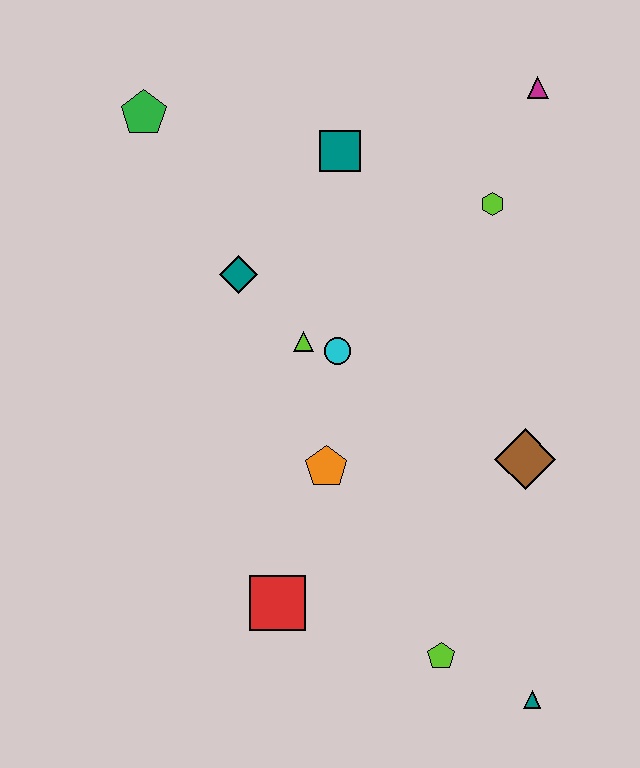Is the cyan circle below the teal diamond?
Yes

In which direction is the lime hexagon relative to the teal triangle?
The lime hexagon is above the teal triangle.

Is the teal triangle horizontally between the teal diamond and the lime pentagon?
No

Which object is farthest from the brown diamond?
The green pentagon is farthest from the brown diamond.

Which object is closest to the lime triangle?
The cyan circle is closest to the lime triangle.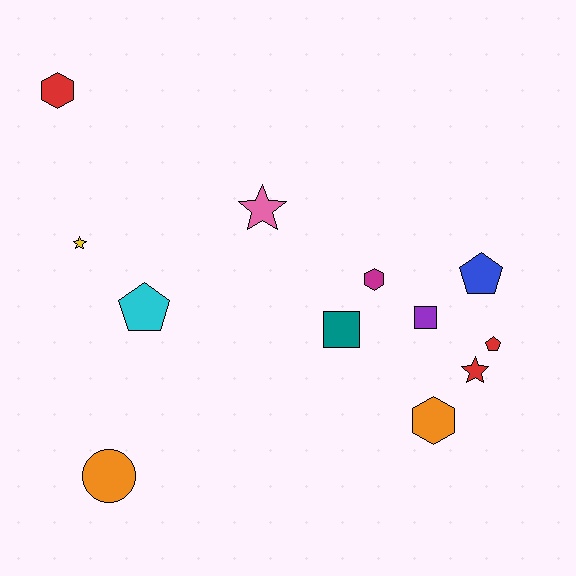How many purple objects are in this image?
There is 1 purple object.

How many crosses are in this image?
There are no crosses.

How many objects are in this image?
There are 12 objects.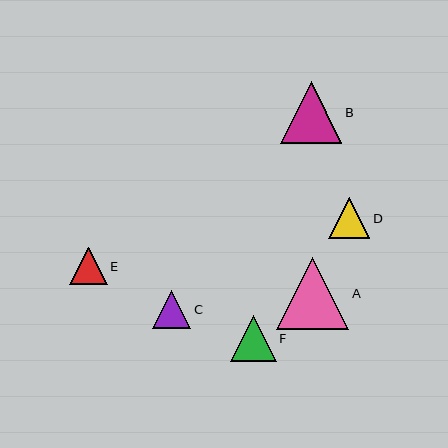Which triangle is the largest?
Triangle A is the largest with a size of approximately 72 pixels.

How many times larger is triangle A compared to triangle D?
Triangle A is approximately 1.8 times the size of triangle D.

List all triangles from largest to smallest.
From largest to smallest: A, B, F, D, C, E.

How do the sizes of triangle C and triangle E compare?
Triangle C and triangle E are approximately the same size.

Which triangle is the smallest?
Triangle E is the smallest with a size of approximately 38 pixels.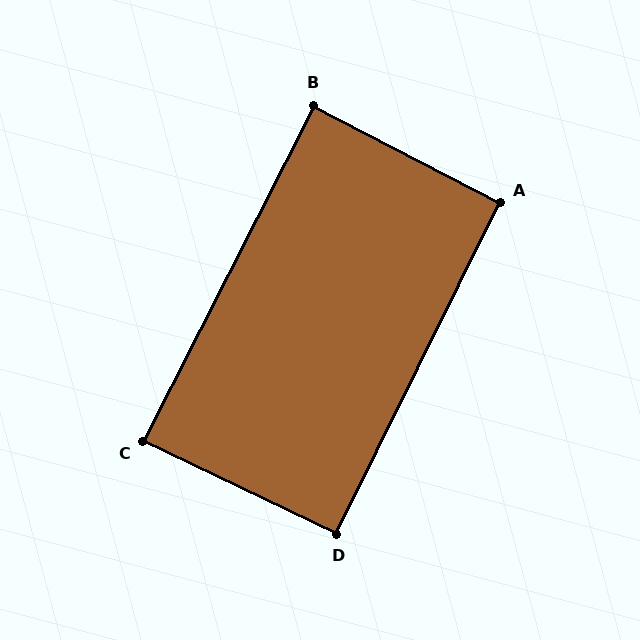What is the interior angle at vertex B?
Approximately 89 degrees (approximately right).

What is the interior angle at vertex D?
Approximately 91 degrees (approximately right).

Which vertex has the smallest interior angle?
C, at approximately 89 degrees.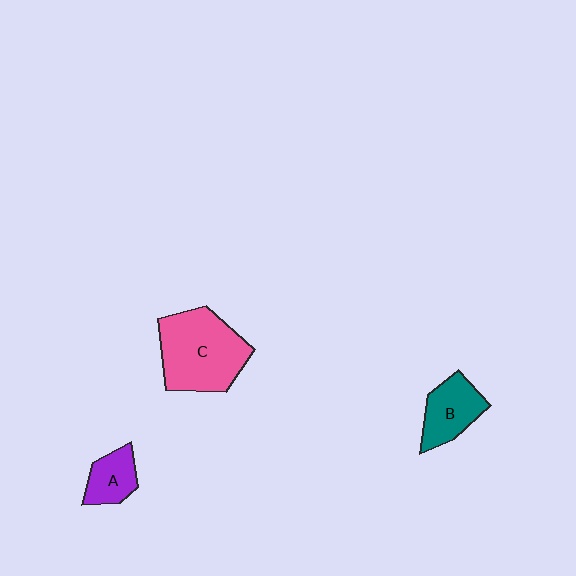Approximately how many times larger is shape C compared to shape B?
Approximately 1.9 times.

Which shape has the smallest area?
Shape A (purple).